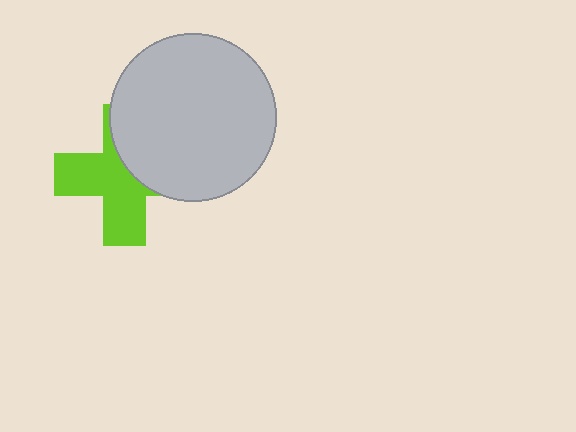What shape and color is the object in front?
The object in front is a light gray circle.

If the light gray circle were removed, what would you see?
You would see the complete lime cross.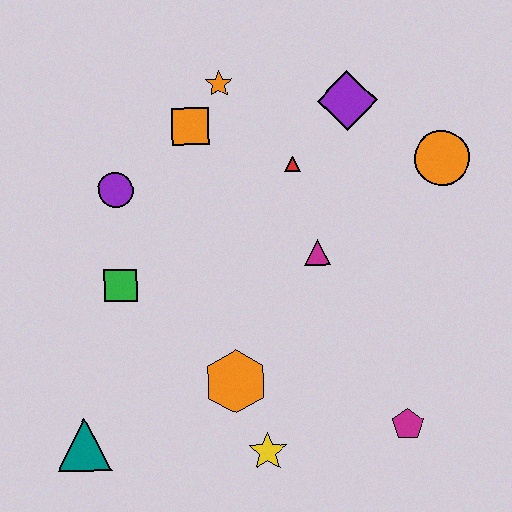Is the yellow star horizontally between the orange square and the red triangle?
Yes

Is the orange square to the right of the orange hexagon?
No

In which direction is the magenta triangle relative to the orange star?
The magenta triangle is below the orange star.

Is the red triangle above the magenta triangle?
Yes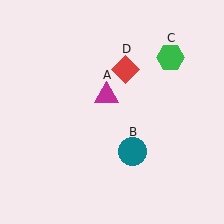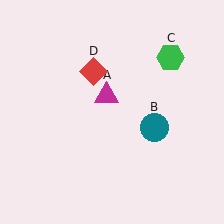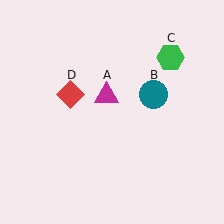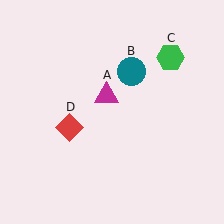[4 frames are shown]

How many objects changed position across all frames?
2 objects changed position: teal circle (object B), red diamond (object D).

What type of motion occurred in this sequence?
The teal circle (object B), red diamond (object D) rotated counterclockwise around the center of the scene.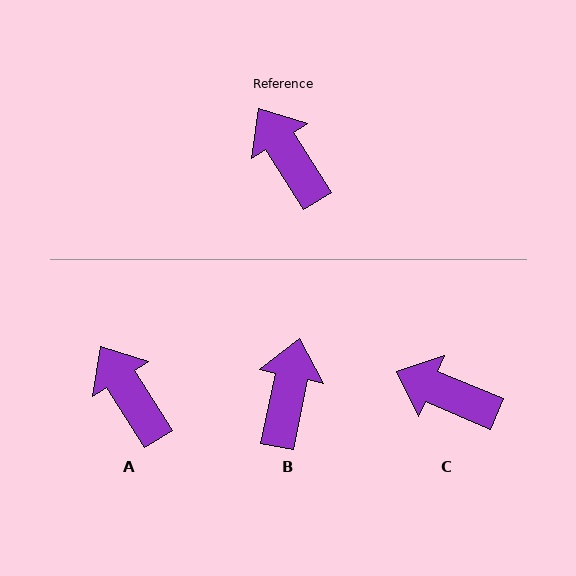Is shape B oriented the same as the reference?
No, it is off by about 44 degrees.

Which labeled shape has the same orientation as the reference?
A.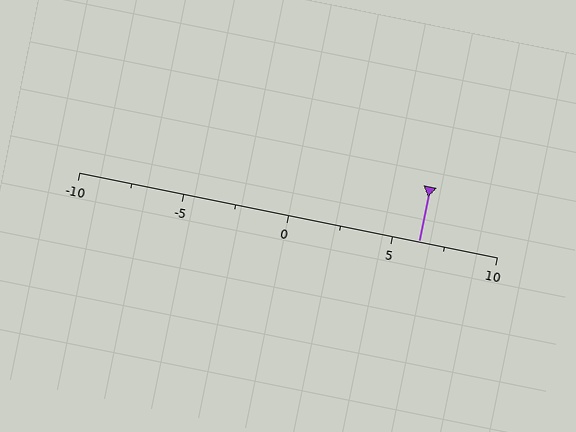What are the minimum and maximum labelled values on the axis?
The axis runs from -10 to 10.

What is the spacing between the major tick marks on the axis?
The major ticks are spaced 5 apart.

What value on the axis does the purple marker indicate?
The marker indicates approximately 6.2.